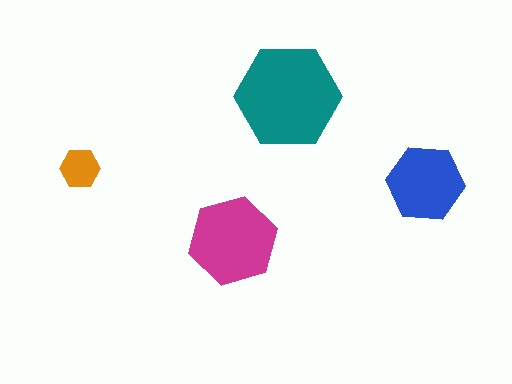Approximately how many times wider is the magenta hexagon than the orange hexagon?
About 2 times wider.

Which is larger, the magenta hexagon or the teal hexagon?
The teal one.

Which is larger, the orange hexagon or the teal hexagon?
The teal one.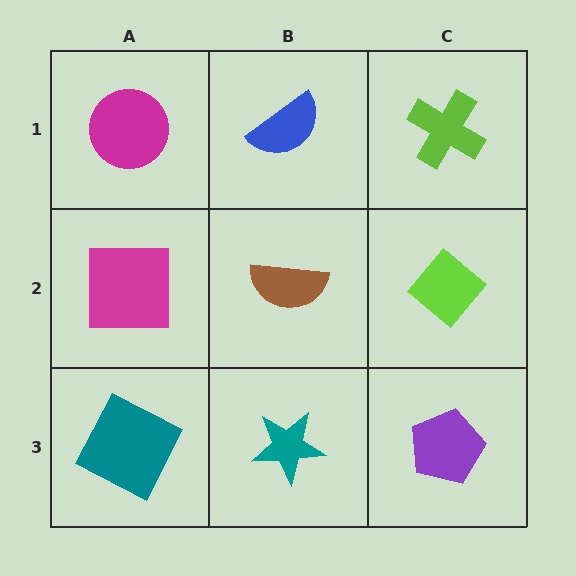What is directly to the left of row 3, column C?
A teal star.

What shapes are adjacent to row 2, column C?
A lime cross (row 1, column C), a purple pentagon (row 3, column C), a brown semicircle (row 2, column B).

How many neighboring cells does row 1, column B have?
3.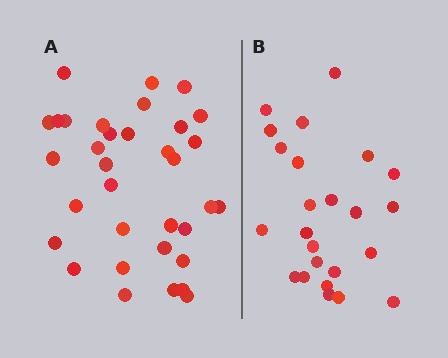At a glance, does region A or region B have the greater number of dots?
Region A (the left region) has more dots.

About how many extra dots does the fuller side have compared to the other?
Region A has roughly 10 or so more dots than region B.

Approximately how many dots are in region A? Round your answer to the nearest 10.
About 30 dots. (The exact count is 34, which rounds to 30.)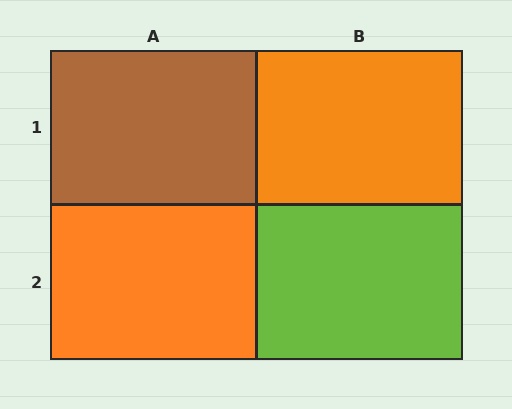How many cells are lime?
1 cell is lime.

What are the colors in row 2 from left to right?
Orange, lime.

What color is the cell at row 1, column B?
Orange.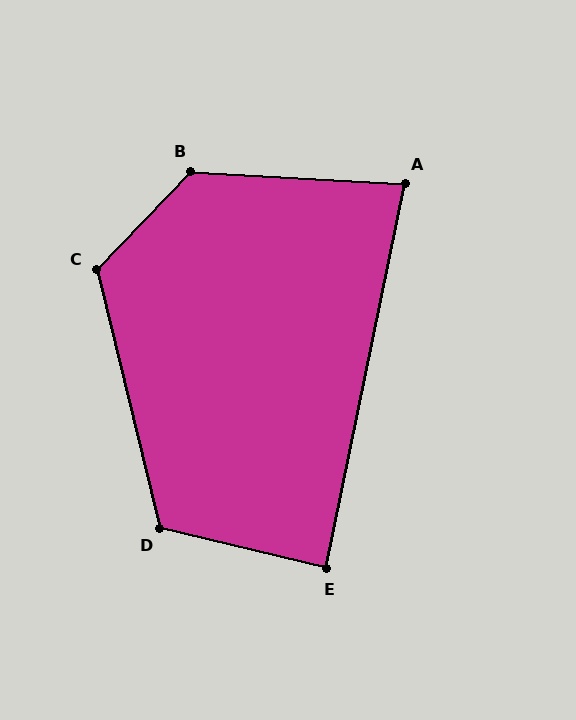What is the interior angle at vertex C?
Approximately 122 degrees (obtuse).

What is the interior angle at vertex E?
Approximately 88 degrees (approximately right).